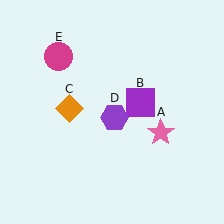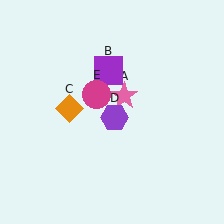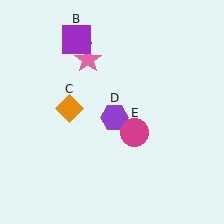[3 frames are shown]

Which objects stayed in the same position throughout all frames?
Orange diamond (object C) and purple hexagon (object D) remained stationary.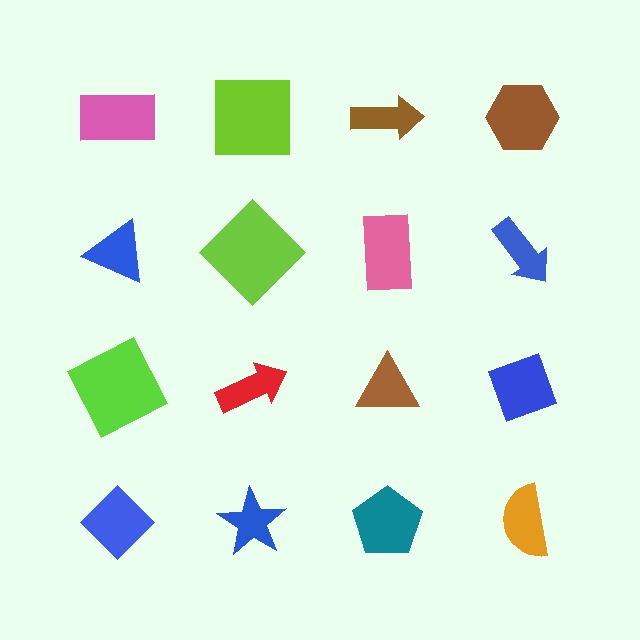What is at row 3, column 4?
A blue diamond.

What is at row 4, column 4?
An orange semicircle.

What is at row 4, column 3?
A teal pentagon.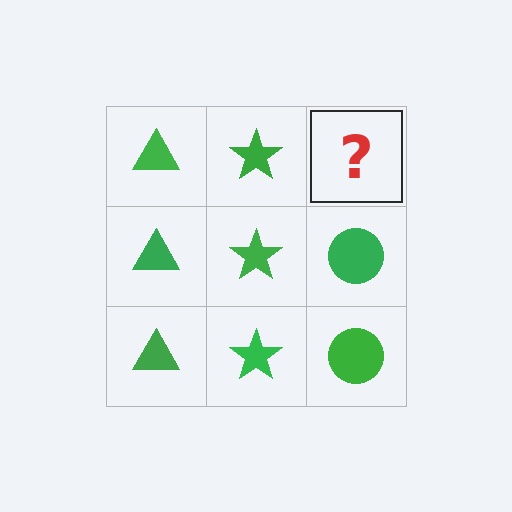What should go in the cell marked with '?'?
The missing cell should contain a green circle.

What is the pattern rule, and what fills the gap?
The rule is that each column has a consistent shape. The gap should be filled with a green circle.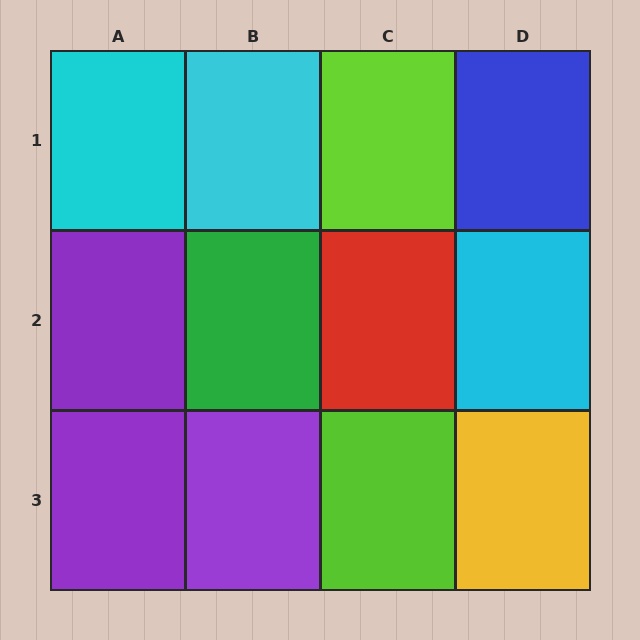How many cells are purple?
3 cells are purple.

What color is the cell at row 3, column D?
Yellow.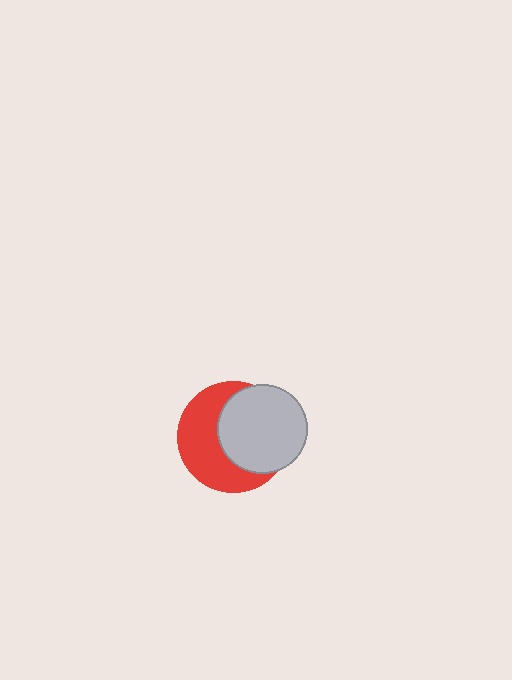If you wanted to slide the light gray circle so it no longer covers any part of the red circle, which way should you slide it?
Slide it right — that is the most direct way to separate the two shapes.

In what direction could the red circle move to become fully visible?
The red circle could move left. That would shift it out from behind the light gray circle entirely.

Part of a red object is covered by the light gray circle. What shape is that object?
It is a circle.